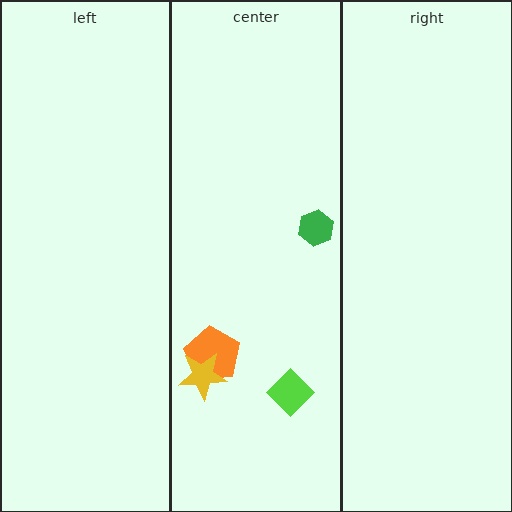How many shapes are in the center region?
4.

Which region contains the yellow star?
The center region.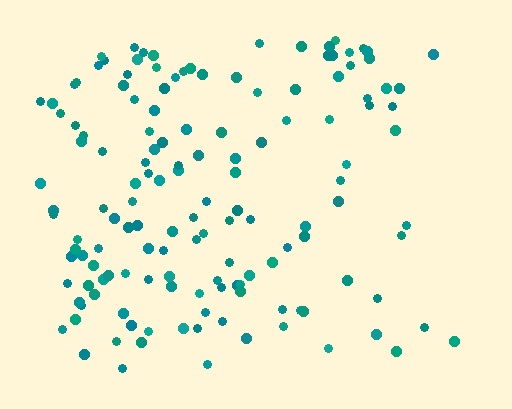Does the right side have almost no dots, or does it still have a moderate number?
Still a moderate number, just noticeably fewer than the left.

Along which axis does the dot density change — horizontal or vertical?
Horizontal.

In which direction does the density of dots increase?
From right to left, with the left side densest.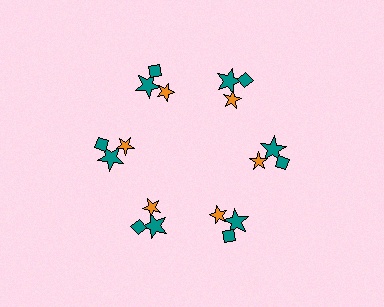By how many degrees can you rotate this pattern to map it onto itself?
The pattern maps onto itself every 60 degrees of rotation.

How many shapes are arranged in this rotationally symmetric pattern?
There are 18 shapes, arranged in 6 groups of 3.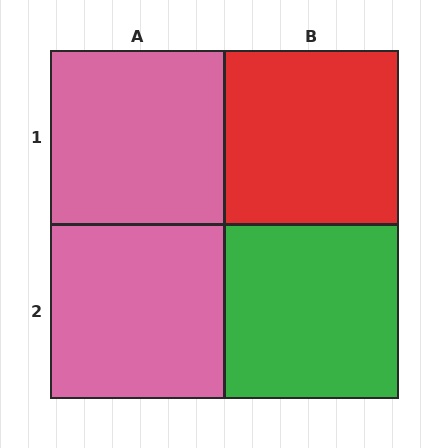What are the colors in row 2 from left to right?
Pink, green.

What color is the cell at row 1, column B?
Red.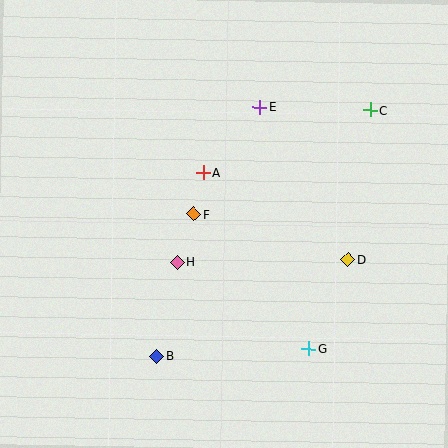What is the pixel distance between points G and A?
The distance between G and A is 205 pixels.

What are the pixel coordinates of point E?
Point E is at (260, 107).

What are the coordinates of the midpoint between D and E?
The midpoint between D and E is at (304, 184).